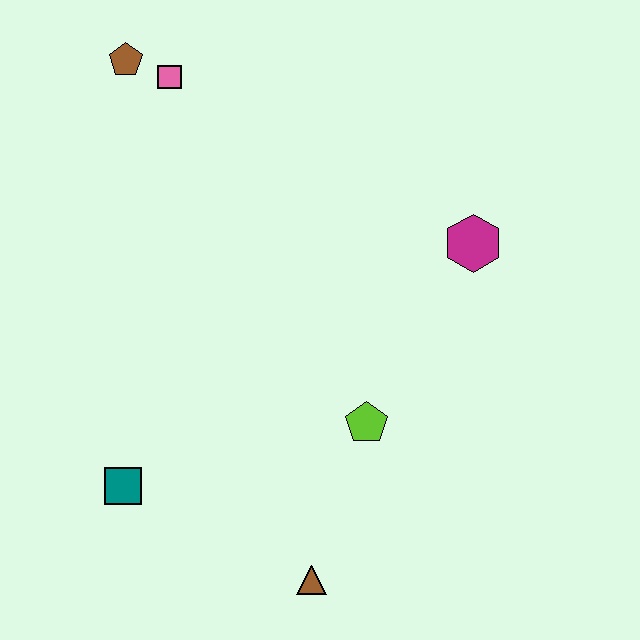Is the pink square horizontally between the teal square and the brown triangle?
Yes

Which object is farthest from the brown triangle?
The brown pentagon is farthest from the brown triangle.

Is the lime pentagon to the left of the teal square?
No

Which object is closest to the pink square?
The brown pentagon is closest to the pink square.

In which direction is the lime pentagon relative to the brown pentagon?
The lime pentagon is below the brown pentagon.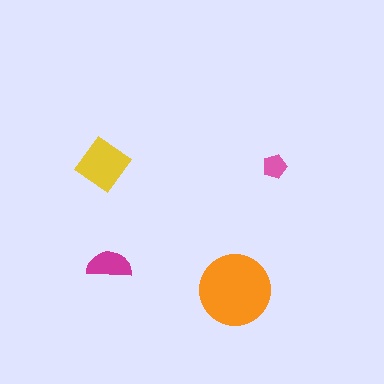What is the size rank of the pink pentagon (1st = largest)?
4th.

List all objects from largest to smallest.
The orange circle, the yellow diamond, the magenta semicircle, the pink pentagon.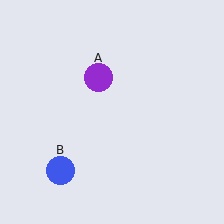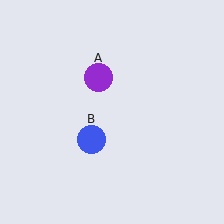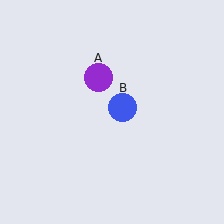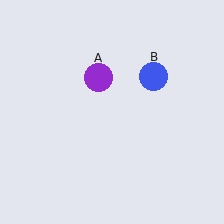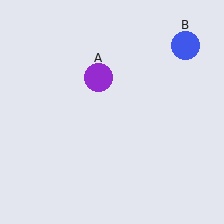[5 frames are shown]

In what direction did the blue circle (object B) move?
The blue circle (object B) moved up and to the right.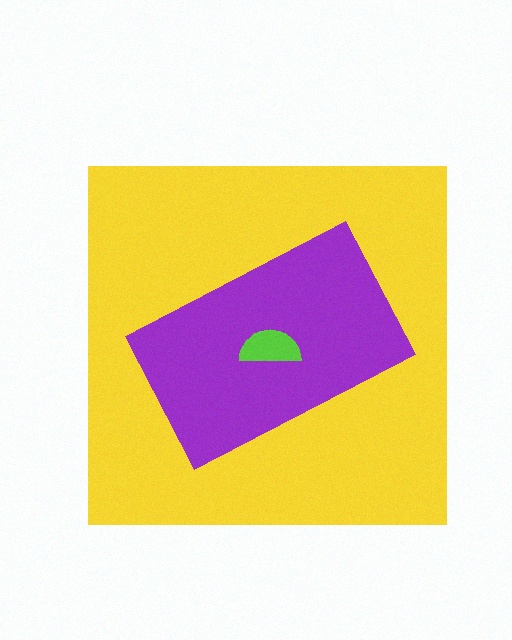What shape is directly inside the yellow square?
The purple rectangle.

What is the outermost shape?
The yellow square.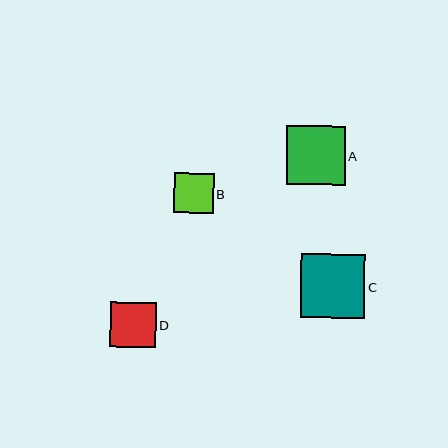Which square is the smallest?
Square B is the smallest with a size of approximately 40 pixels.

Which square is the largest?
Square C is the largest with a size of approximately 64 pixels.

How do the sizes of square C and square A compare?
Square C and square A are approximately the same size.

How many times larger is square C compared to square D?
Square C is approximately 1.4 times the size of square D.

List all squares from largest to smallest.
From largest to smallest: C, A, D, B.